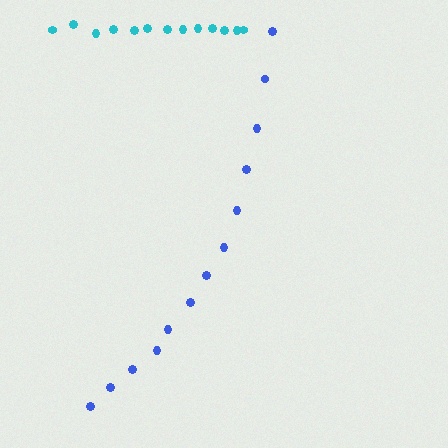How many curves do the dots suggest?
There are 2 distinct paths.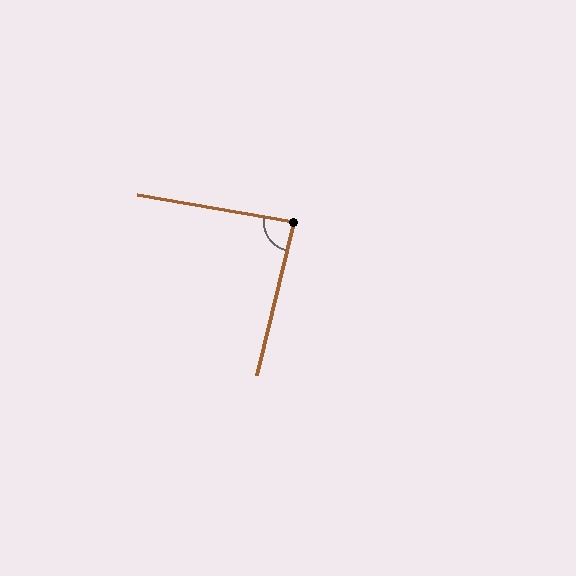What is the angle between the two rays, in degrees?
Approximately 86 degrees.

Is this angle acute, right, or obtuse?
It is approximately a right angle.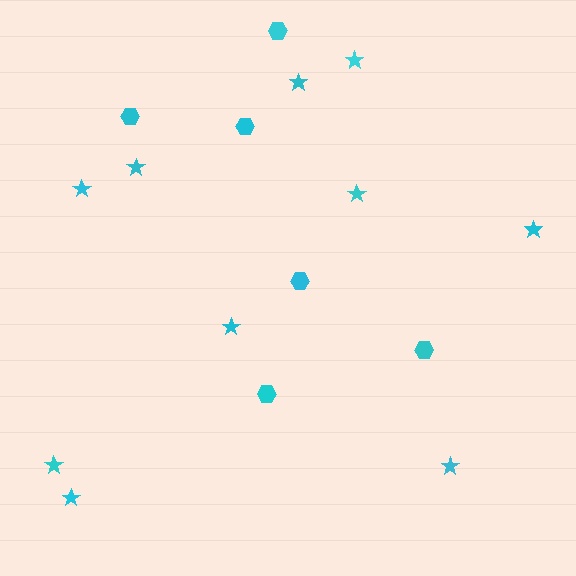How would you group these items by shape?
There are 2 groups: one group of hexagons (6) and one group of stars (10).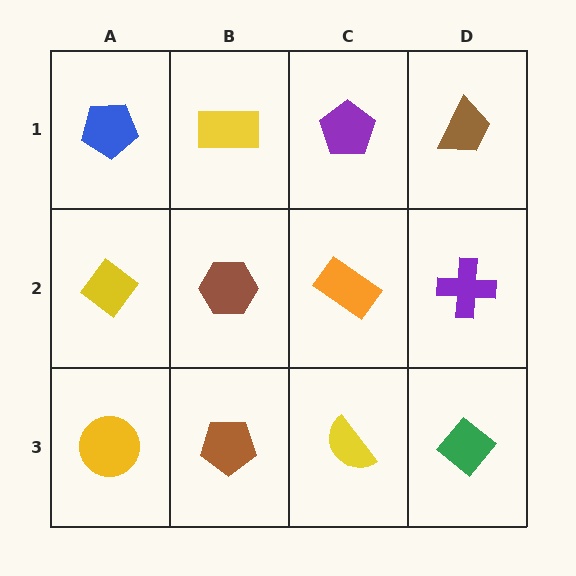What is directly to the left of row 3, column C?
A brown pentagon.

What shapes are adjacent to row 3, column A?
A yellow diamond (row 2, column A), a brown pentagon (row 3, column B).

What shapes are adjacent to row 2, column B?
A yellow rectangle (row 1, column B), a brown pentagon (row 3, column B), a yellow diamond (row 2, column A), an orange rectangle (row 2, column C).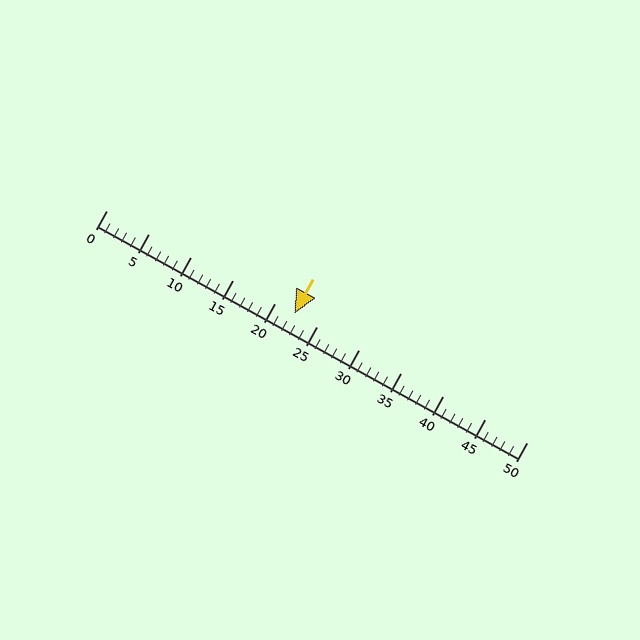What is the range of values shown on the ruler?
The ruler shows values from 0 to 50.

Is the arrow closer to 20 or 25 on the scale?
The arrow is closer to 20.